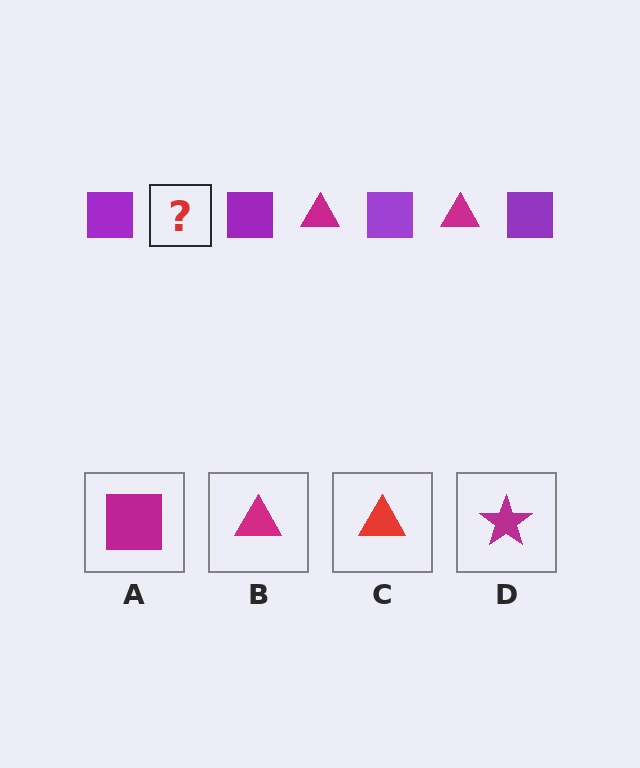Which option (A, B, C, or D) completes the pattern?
B.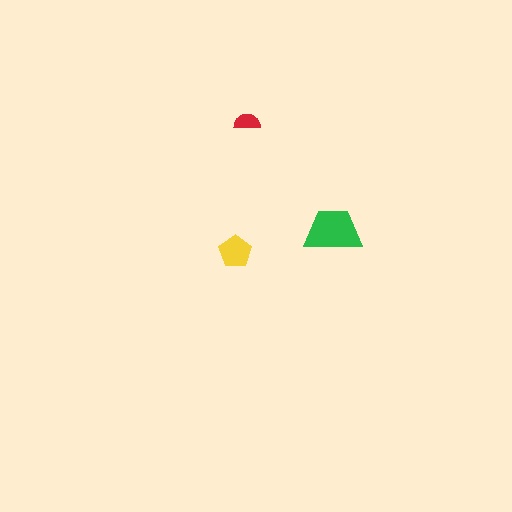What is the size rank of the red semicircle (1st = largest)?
3rd.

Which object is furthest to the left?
The yellow pentagon is leftmost.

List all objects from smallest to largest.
The red semicircle, the yellow pentagon, the green trapezoid.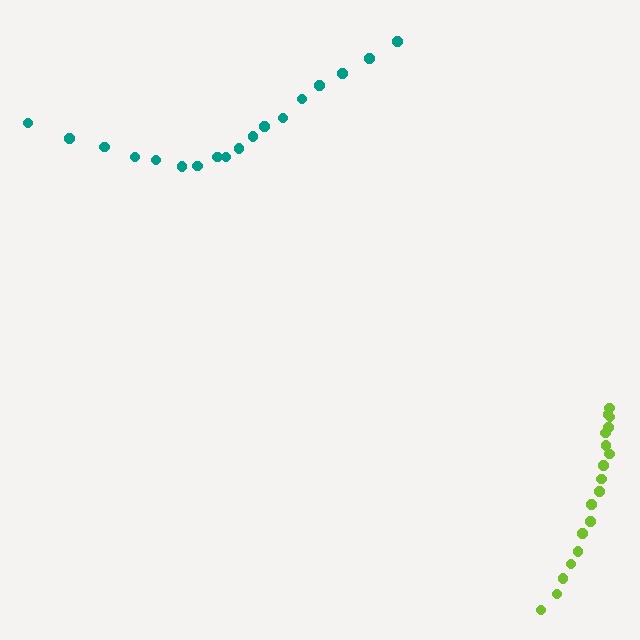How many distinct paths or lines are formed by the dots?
There are 2 distinct paths.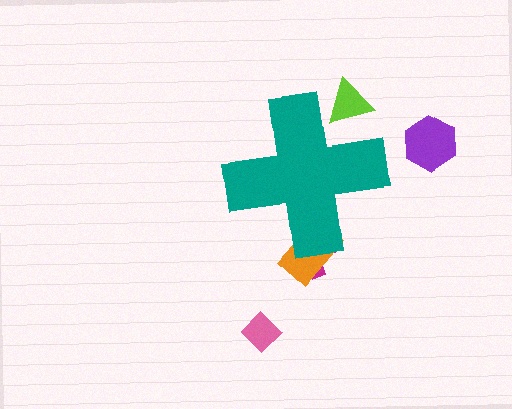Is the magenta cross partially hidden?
Yes, the magenta cross is partially hidden behind the teal cross.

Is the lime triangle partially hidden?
Yes, the lime triangle is partially hidden behind the teal cross.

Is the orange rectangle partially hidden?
Yes, the orange rectangle is partially hidden behind the teal cross.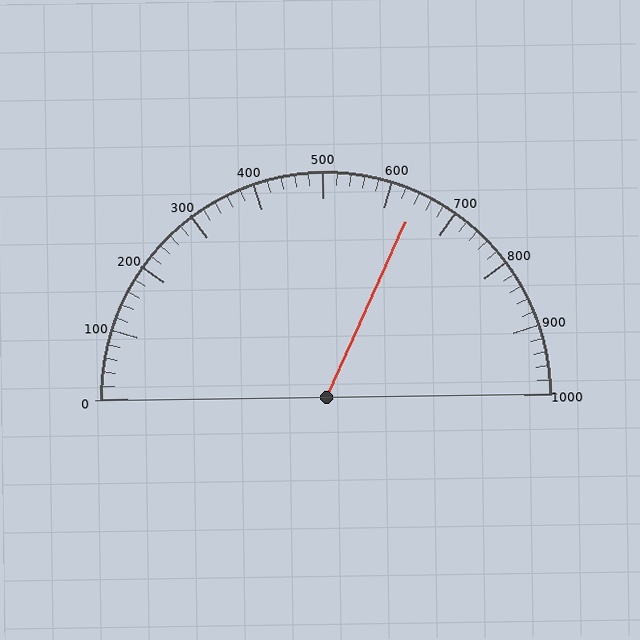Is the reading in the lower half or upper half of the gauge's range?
The reading is in the upper half of the range (0 to 1000).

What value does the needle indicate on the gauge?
The needle indicates approximately 640.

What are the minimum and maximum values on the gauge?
The gauge ranges from 0 to 1000.